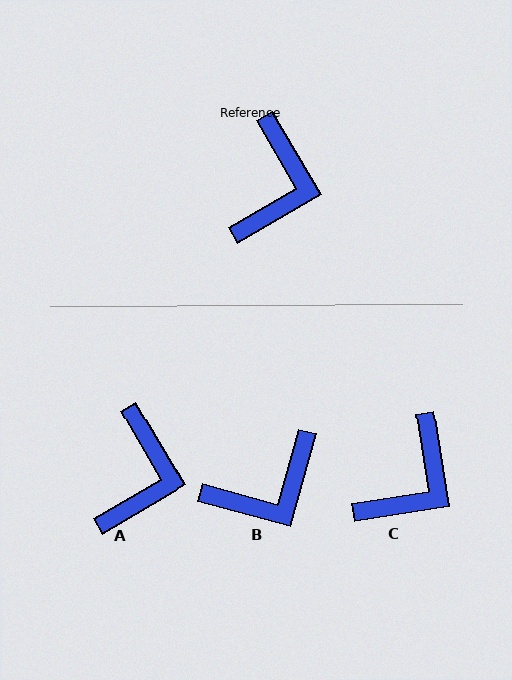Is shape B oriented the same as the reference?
No, it is off by about 46 degrees.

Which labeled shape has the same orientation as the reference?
A.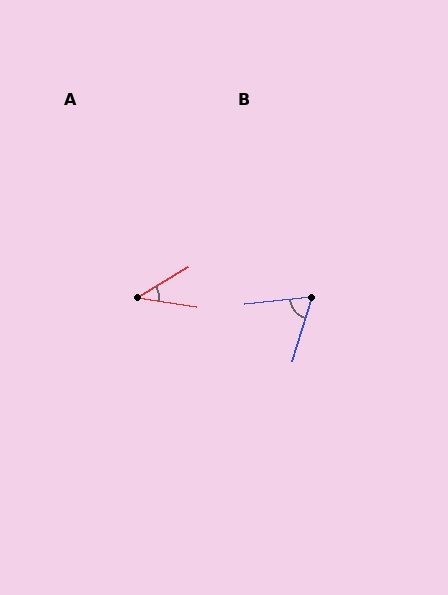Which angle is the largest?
B, at approximately 67 degrees.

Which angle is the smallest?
A, at approximately 39 degrees.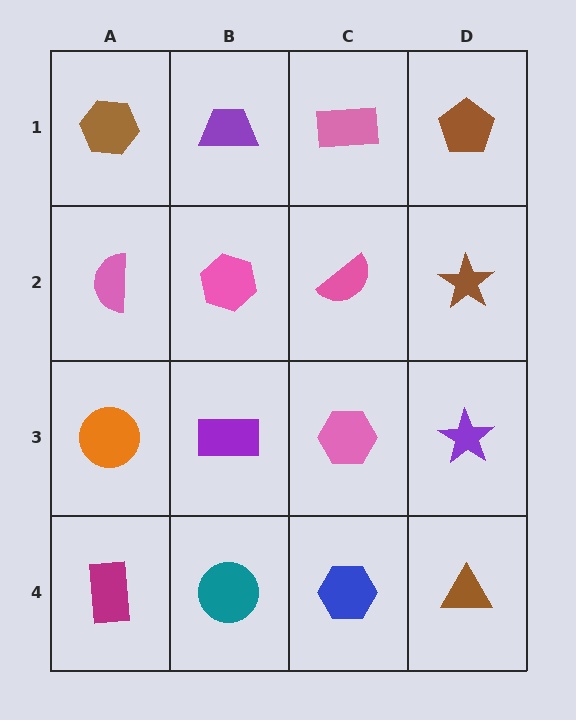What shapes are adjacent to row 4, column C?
A pink hexagon (row 3, column C), a teal circle (row 4, column B), a brown triangle (row 4, column D).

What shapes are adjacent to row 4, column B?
A purple rectangle (row 3, column B), a magenta rectangle (row 4, column A), a blue hexagon (row 4, column C).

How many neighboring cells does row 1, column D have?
2.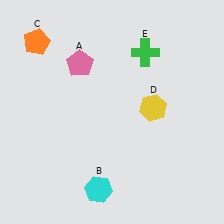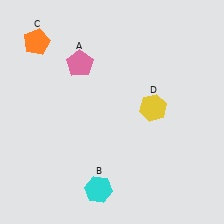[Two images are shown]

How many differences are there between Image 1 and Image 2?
There is 1 difference between the two images.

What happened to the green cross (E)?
The green cross (E) was removed in Image 2. It was in the top-right area of Image 1.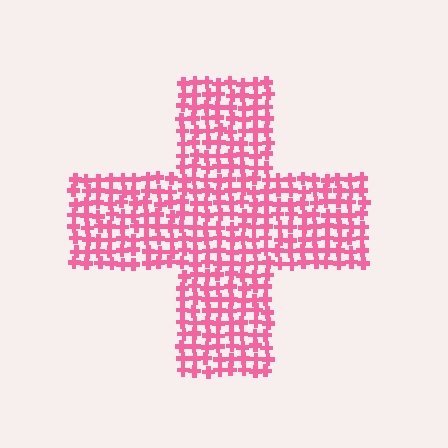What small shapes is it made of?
It is made of small crosses.